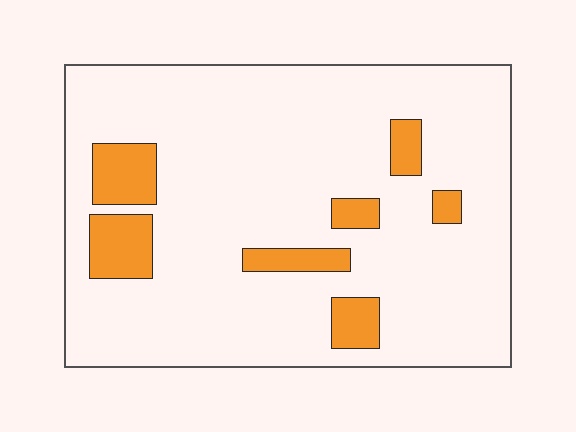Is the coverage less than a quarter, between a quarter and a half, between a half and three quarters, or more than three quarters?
Less than a quarter.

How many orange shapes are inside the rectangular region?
7.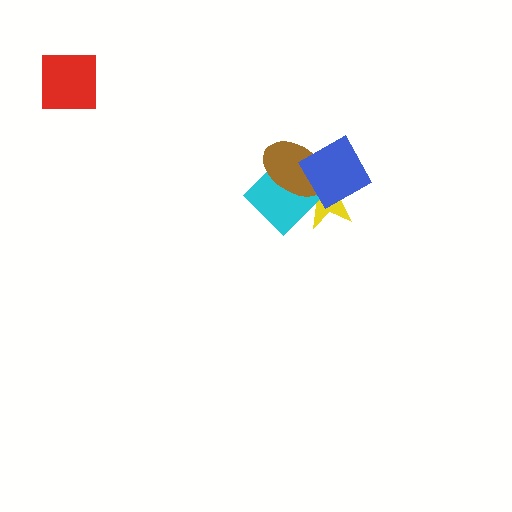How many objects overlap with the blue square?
3 objects overlap with the blue square.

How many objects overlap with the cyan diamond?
3 objects overlap with the cyan diamond.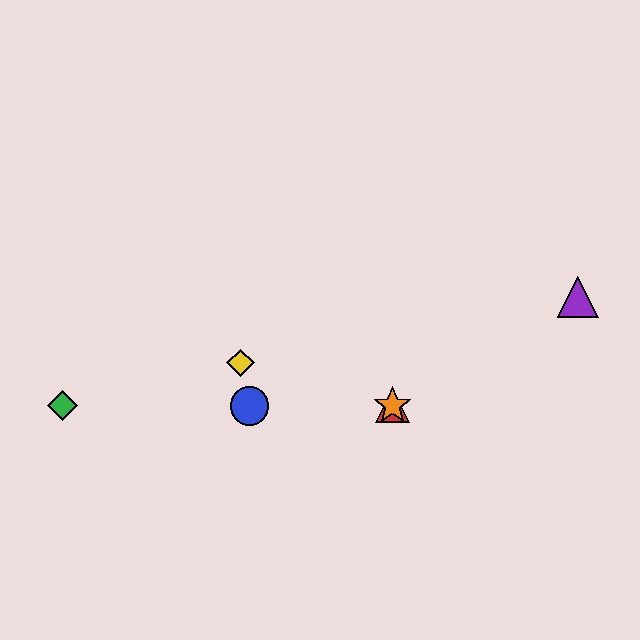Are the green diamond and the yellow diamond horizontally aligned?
No, the green diamond is at y≈406 and the yellow diamond is at y≈363.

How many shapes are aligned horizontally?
4 shapes (the red triangle, the blue circle, the green diamond, the orange star) are aligned horizontally.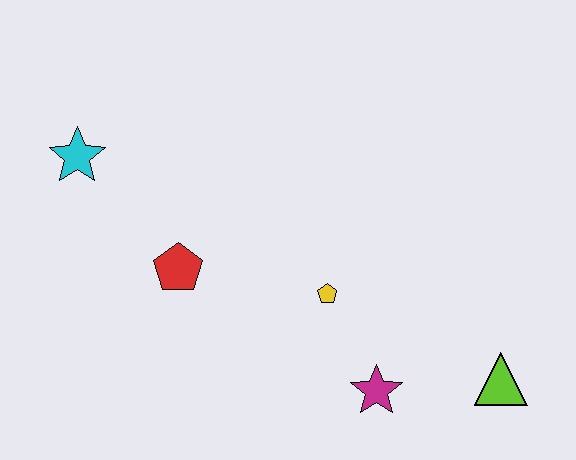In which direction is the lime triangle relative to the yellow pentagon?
The lime triangle is to the right of the yellow pentagon.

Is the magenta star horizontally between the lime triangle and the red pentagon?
Yes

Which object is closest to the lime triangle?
The magenta star is closest to the lime triangle.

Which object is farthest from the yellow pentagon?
The cyan star is farthest from the yellow pentagon.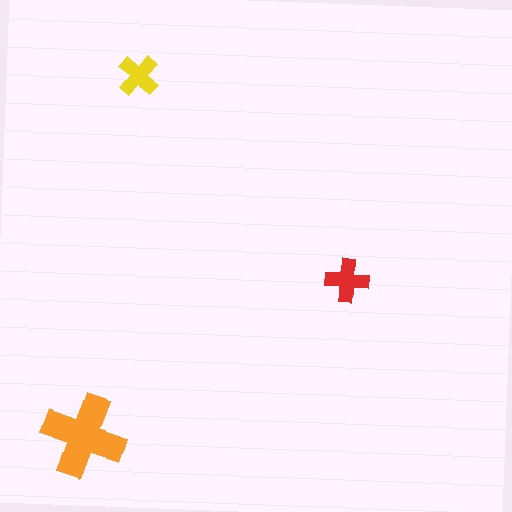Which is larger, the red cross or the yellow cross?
The red one.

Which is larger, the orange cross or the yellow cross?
The orange one.